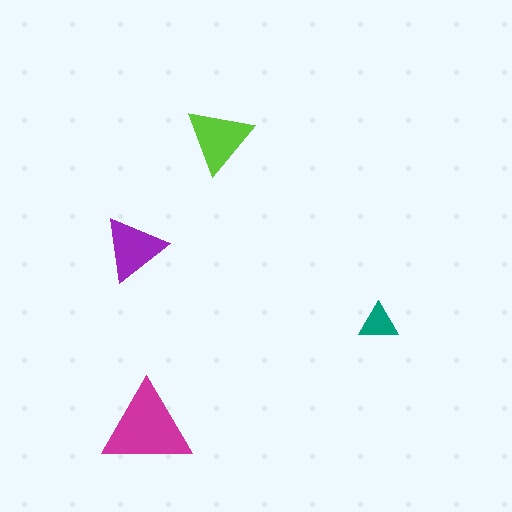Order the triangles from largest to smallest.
the magenta one, the lime one, the purple one, the teal one.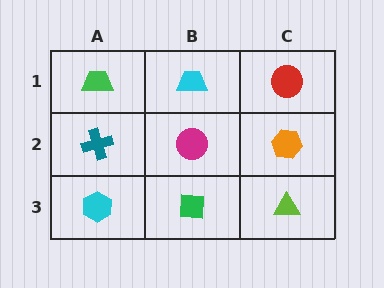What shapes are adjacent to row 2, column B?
A cyan trapezoid (row 1, column B), a green square (row 3, column B), a teal cross (row 2, column A), an orange hexagon (row 2, column C).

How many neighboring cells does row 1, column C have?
2.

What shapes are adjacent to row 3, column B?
A magenta circle (row 2, column B), a cyan hexagon (row 3, column A), a lime triangle (row 3, column C).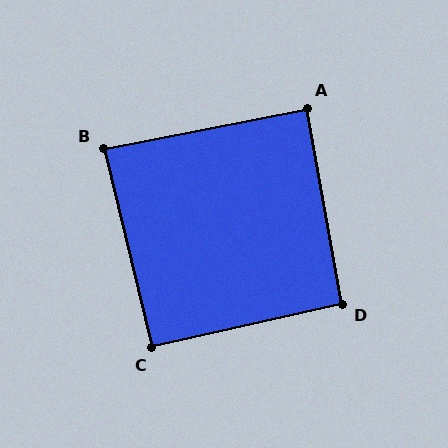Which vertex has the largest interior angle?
D, at approximately 93 degrees.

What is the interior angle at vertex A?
Approximately 89 degrees (approximately right).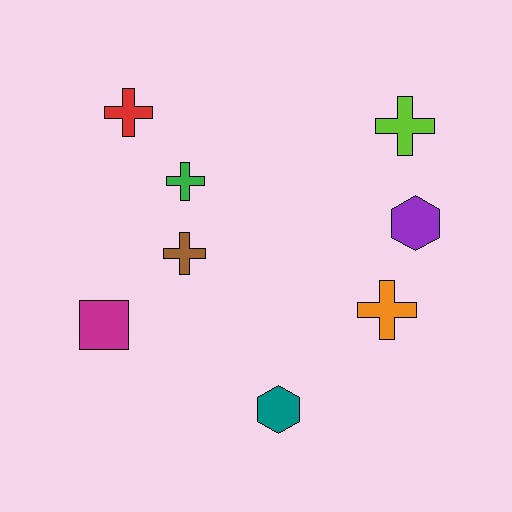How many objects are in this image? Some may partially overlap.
There are 8 objects.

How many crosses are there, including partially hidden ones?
There are 5 crosses.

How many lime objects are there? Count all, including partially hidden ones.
There is 1 lime object.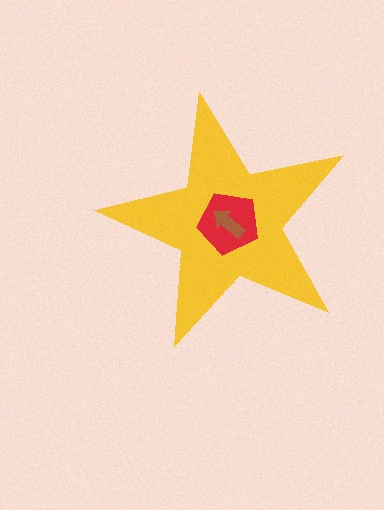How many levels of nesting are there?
3.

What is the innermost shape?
The brown arrow.